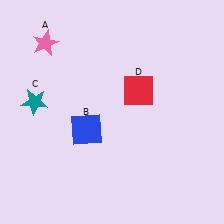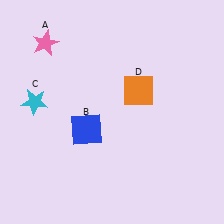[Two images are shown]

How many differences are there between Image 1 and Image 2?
There are 2 differences between the two images.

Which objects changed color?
C changed from teal to cyan. D changed from red to orange.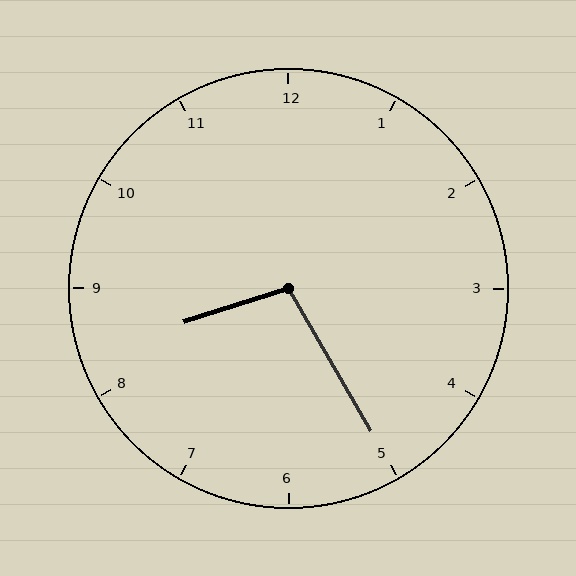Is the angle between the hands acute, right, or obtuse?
It is obtuse.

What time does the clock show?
8:25.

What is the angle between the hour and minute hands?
Approximately 102 degrees.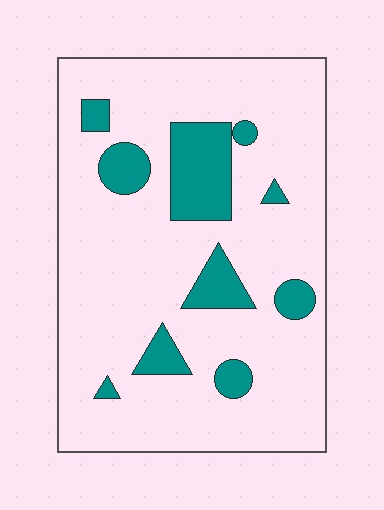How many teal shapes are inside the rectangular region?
10.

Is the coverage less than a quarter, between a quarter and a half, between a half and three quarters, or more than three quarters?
Less than a quarter.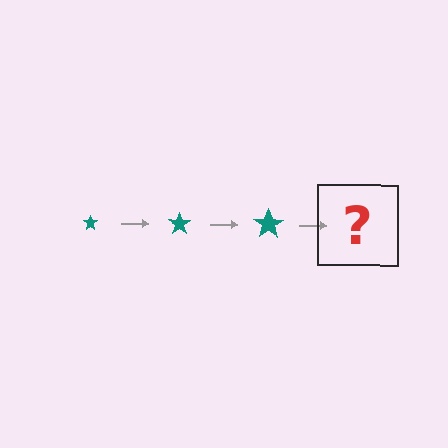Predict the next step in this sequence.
The next step is a teal star, larger than the previous one.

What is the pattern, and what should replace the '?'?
The pattern is that the star gets progressively larger each step. The '?' should be a teal star, larger than the previous one.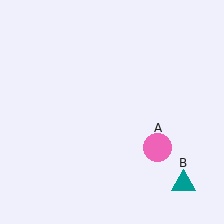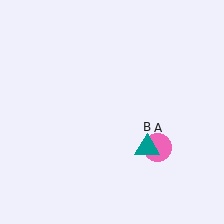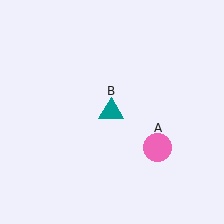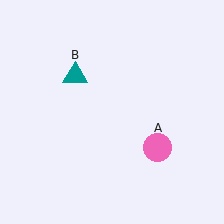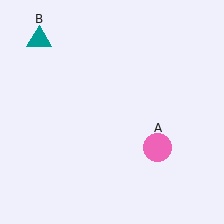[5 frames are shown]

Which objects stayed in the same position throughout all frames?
Pink circle (object A) remained stationary.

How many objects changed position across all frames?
1 object changed position: teal triangle (object B).